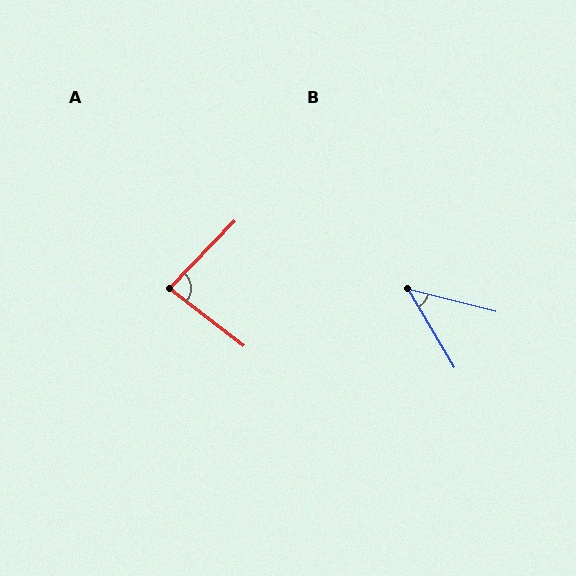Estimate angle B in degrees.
Approximately 45 degrees.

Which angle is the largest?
A, at approximately 84 degrees.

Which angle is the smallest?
B, at approximately 45 degrees.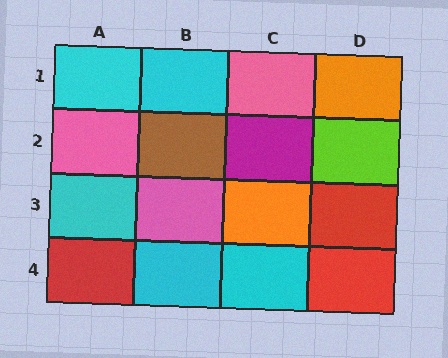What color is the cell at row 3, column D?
Red.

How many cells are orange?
2 cells are orange.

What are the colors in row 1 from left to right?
Cyan, cyan, pink, orange.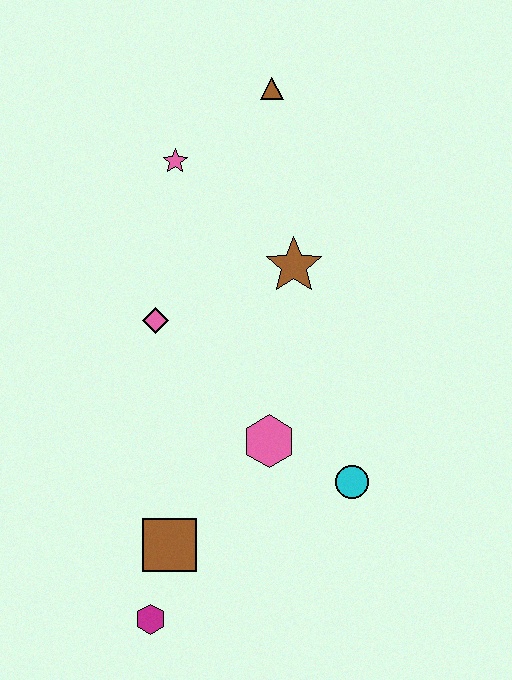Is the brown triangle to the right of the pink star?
Yes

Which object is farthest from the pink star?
The magenta hexagon is farthest from the pink star.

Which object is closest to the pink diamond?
The brown star is closest to the pink diamond.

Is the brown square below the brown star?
Yes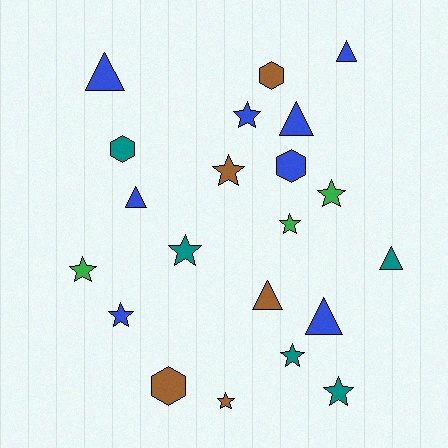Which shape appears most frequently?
Star, with 10 objects.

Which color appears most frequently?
Blue, with 8 objects.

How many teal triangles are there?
There is 1 teal triangle.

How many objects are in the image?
There are 21 objects.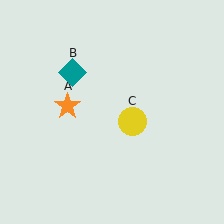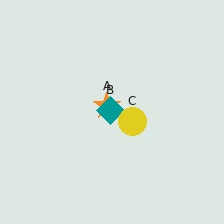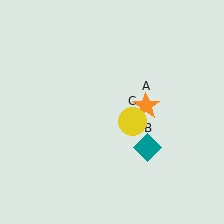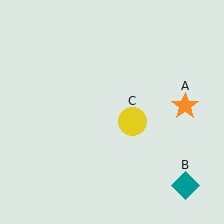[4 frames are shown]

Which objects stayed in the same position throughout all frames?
Yellow circle (object C) remained stationary.